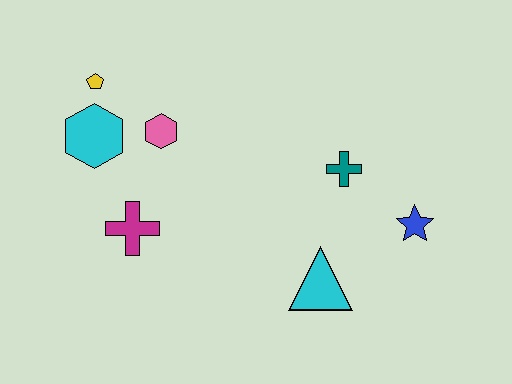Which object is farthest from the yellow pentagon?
The blue star is farthest from the yellow pentagon.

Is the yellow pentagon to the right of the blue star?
No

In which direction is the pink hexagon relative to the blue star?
The pink hexagon is to the left of the blue star.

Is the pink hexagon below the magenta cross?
No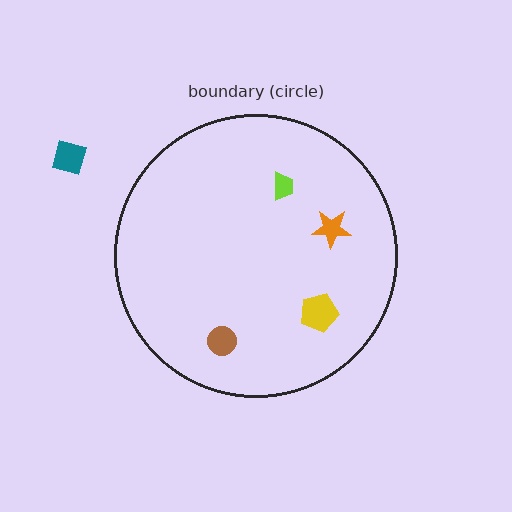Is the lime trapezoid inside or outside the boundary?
Inside.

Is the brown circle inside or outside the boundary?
Inside.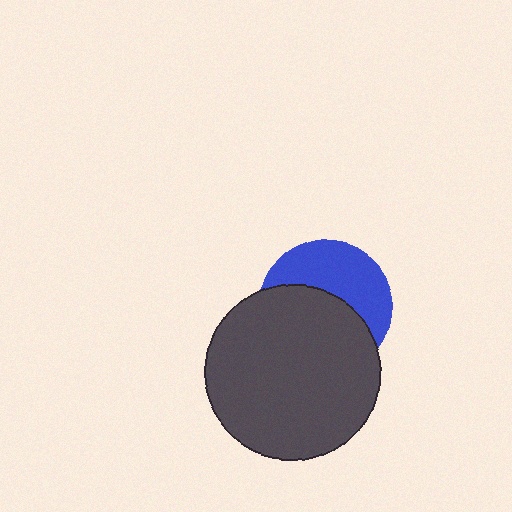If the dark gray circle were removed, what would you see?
You would see the complete blue circle.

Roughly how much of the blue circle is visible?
A small part of it is visible (roughly 45%).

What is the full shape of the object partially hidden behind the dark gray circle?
The partially hidden object is a blue circle.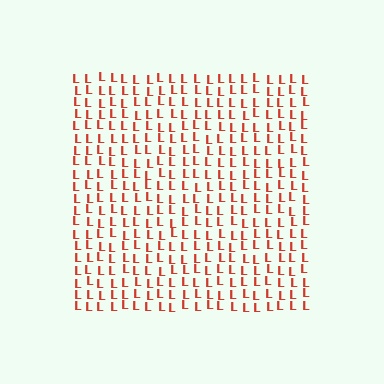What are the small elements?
The small elements are letter L's.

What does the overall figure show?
The overall figure shows a square.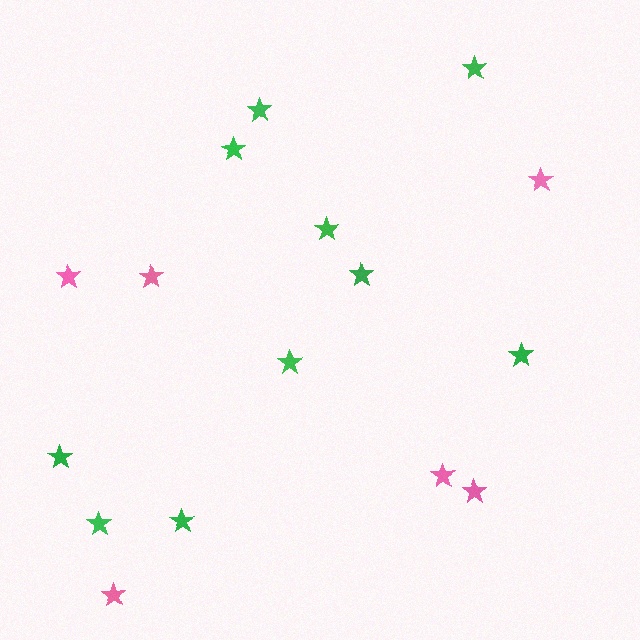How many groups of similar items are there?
There are 2 groups: one group of pink stars (6) and one group of green stars (10).